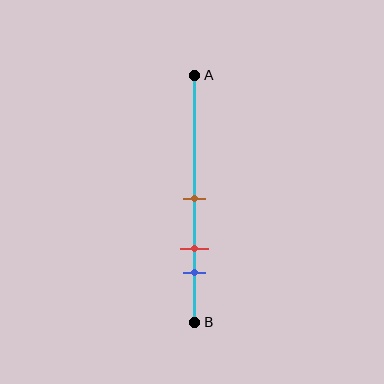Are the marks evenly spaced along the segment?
Yes, the marks are approximately evenly spaced.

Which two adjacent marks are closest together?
The red and blue marks are the closest adjacent pair.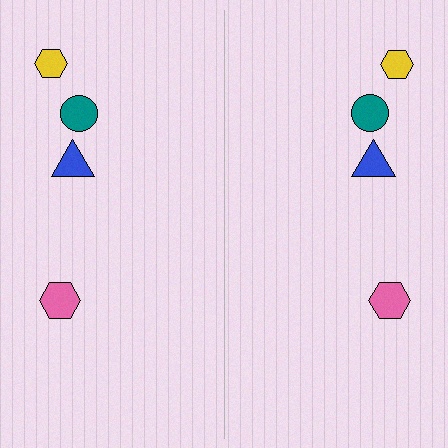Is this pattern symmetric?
Yes, this pattern has bilateral (reflection) symmetry.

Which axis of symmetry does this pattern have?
The pattern has a vertical axis of symmetry running through the center of the image.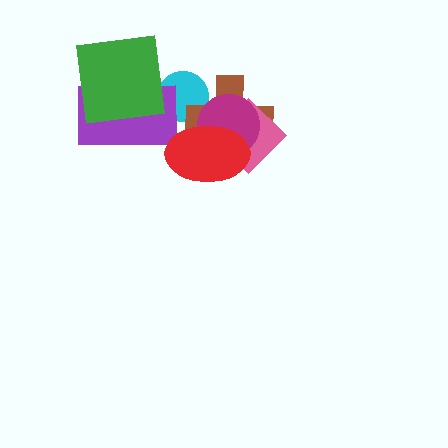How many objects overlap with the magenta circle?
3 objects overlap with the magenta circle.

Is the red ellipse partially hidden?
No, no other shape covers it.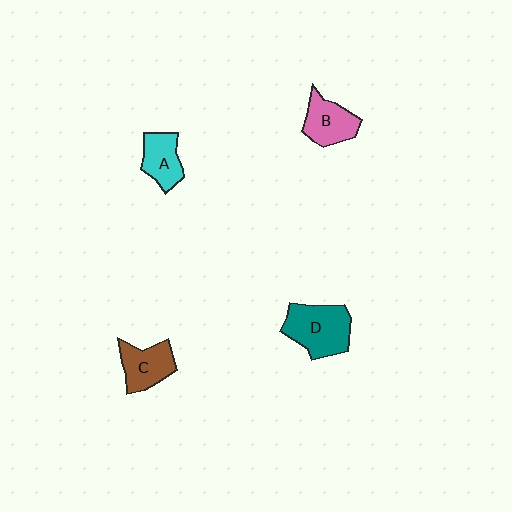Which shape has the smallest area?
Shape A (cyan).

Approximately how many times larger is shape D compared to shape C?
Approximately 1.4 times.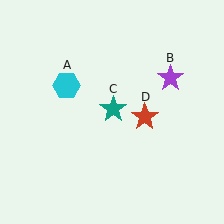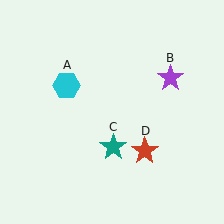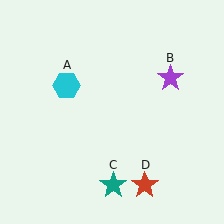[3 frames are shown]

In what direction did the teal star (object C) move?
The teal star (object C) moved down.